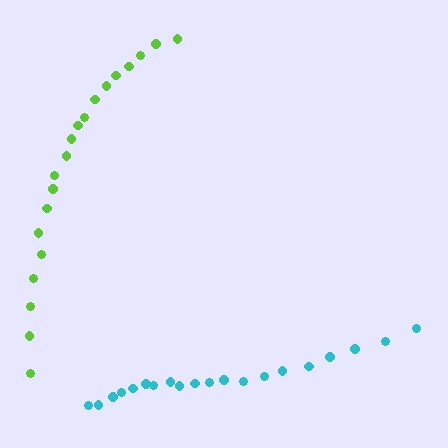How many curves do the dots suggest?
There are 2 distinct paths.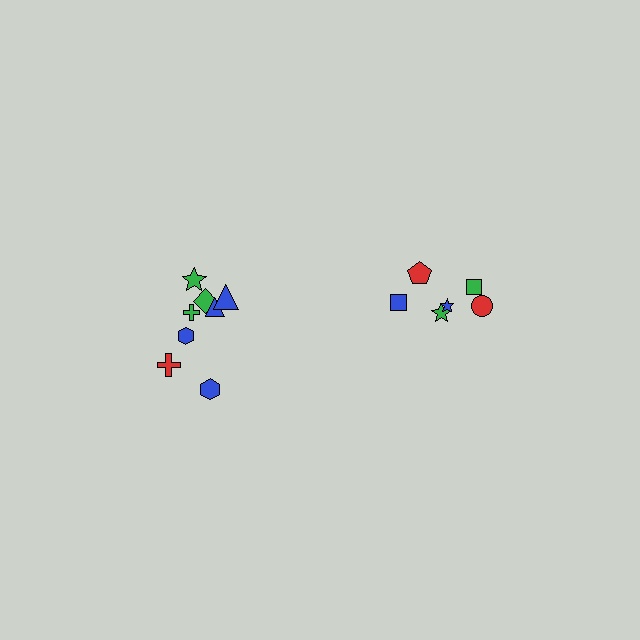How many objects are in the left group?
There are 8 objects.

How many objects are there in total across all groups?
There are 14 objects.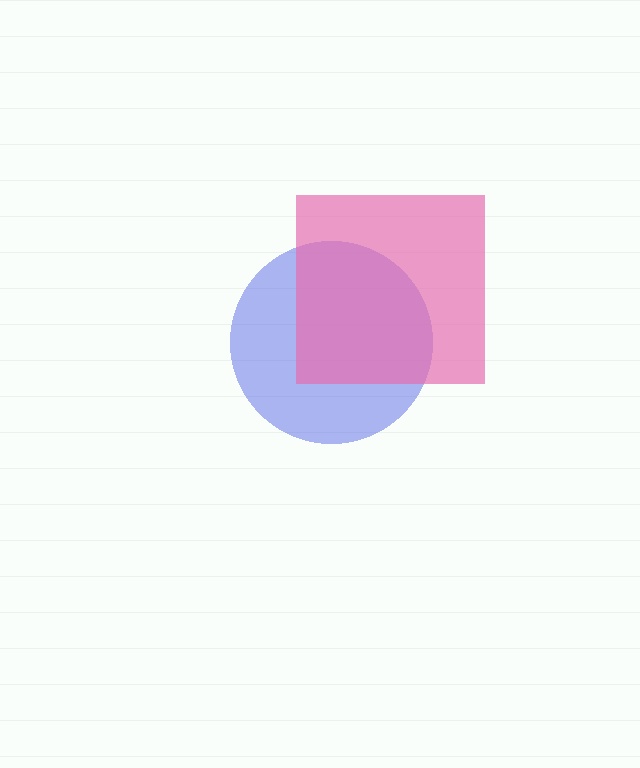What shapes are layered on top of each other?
The layered shapes are: a blue circle, a pink square.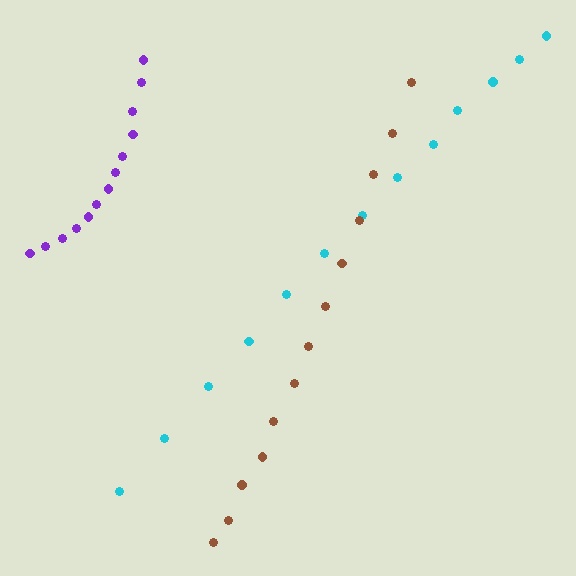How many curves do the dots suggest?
There are 3 distinct paths.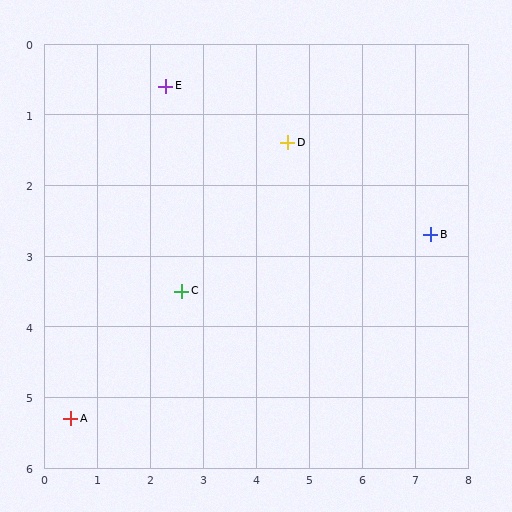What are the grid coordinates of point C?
Point C is at approximately (2.6, 3.5).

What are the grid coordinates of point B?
Point B is at approximately (7.3, 2.7).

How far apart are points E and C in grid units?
Points E and C are about 2.9 grid units apart.